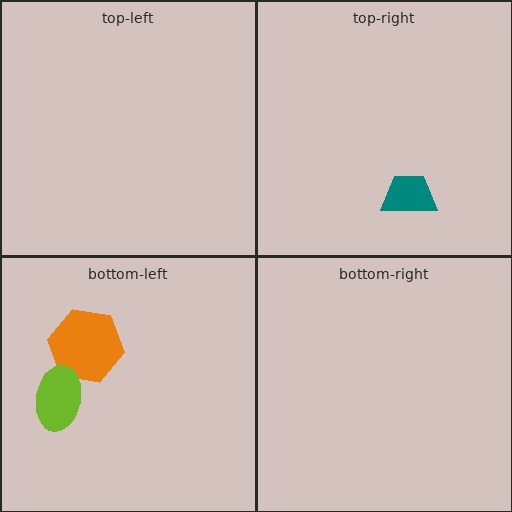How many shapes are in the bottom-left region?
2.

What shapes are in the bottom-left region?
The orange hexagon, the lime ellipse.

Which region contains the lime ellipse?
The bottom-left region.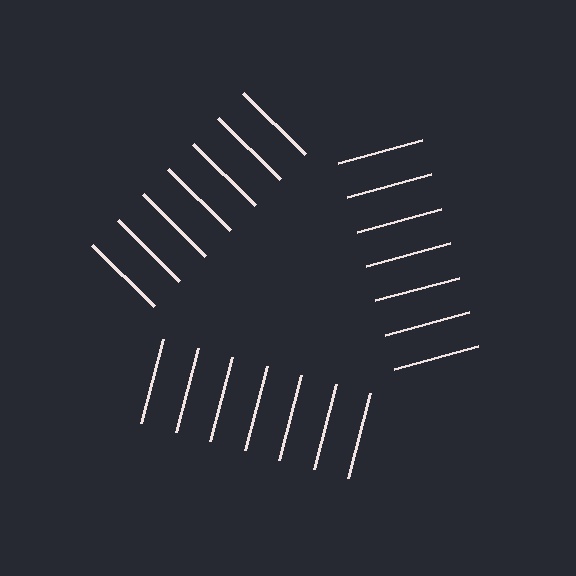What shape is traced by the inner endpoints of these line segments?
An illusory triangle — the line segments terminate on its edges but no continuous stroke is drawn.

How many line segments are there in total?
21 — 7 along each of the 3 edges.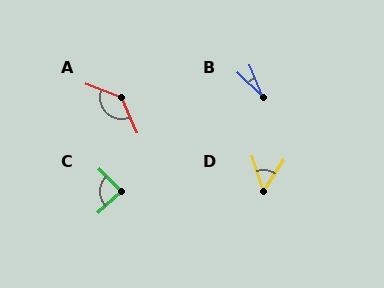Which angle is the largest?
A, at approximately 135 degrees.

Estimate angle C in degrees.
Approximately 88 degrees.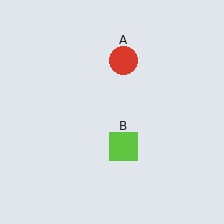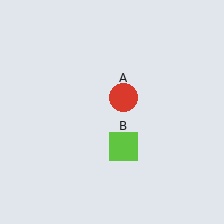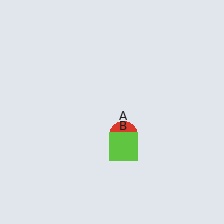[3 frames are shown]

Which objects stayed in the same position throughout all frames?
Lime square (object B) remained stationary.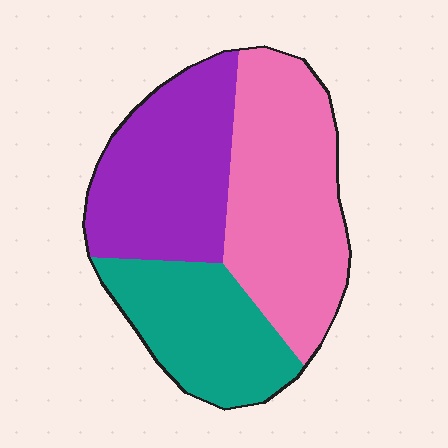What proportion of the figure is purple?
Purple takes up about one third (1/3) of the figure.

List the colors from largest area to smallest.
From largest to smallest: pink, purple, teal.